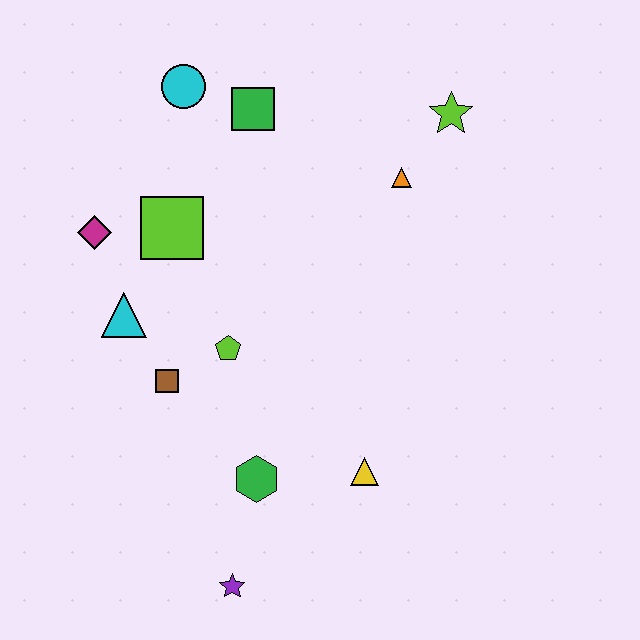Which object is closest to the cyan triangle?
The brown square is closest to the cyan triangle.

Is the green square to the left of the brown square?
No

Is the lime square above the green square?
No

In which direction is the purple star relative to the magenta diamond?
The purple star is below the magenta diamond.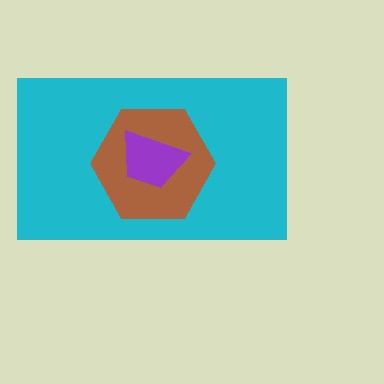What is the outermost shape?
The cyan rectangle.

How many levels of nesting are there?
3.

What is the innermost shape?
The purple trapezoid.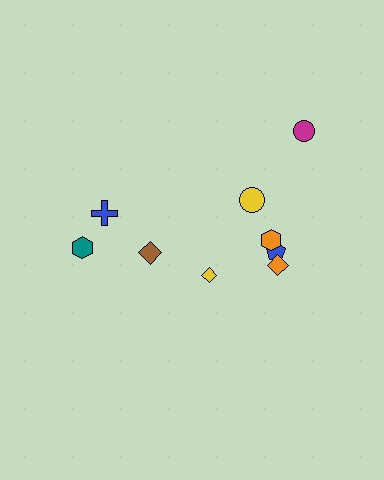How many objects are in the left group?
There are 3 objects.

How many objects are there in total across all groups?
There are 9 objects.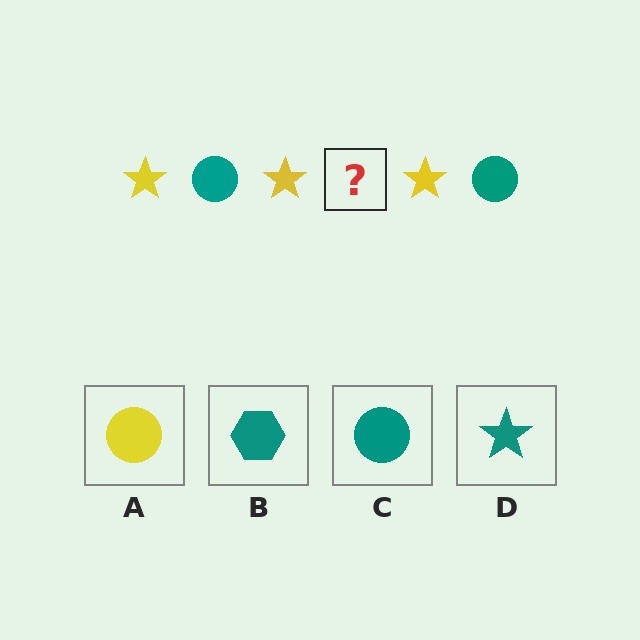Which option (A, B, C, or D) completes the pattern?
C.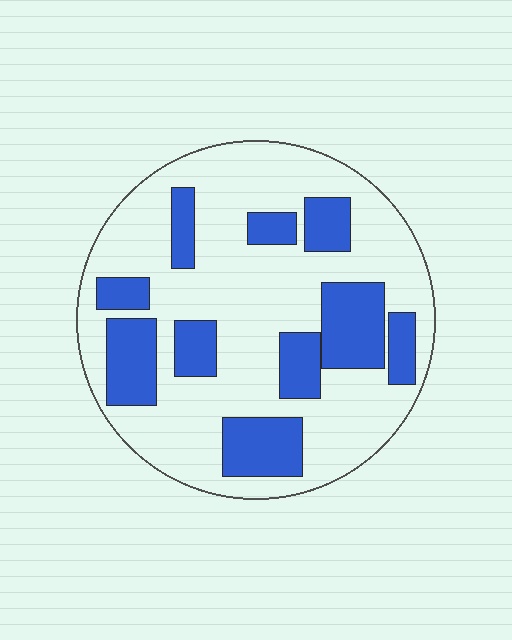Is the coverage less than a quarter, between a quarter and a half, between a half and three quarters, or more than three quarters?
Between a quarter and a half.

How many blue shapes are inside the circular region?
10.